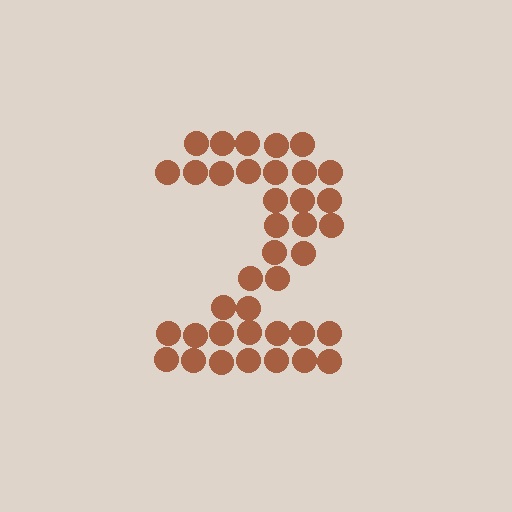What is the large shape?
The large shape is the digit 2.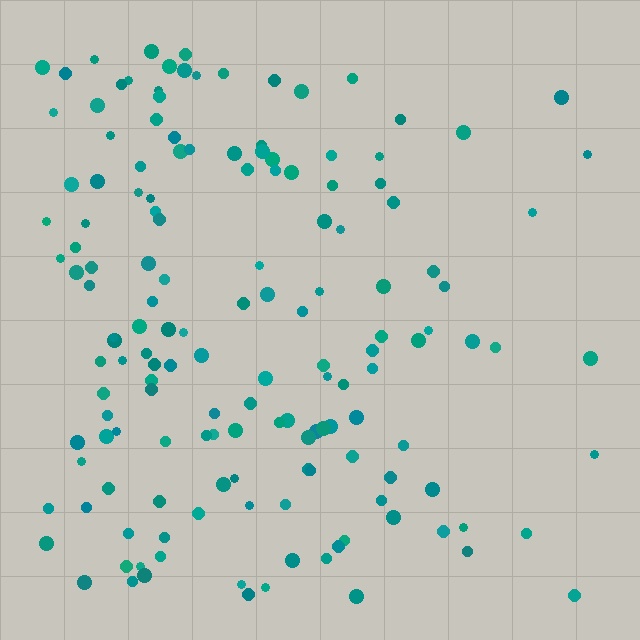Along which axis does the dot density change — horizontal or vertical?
Horizontal.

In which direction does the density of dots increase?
From right to left, with the left side densest.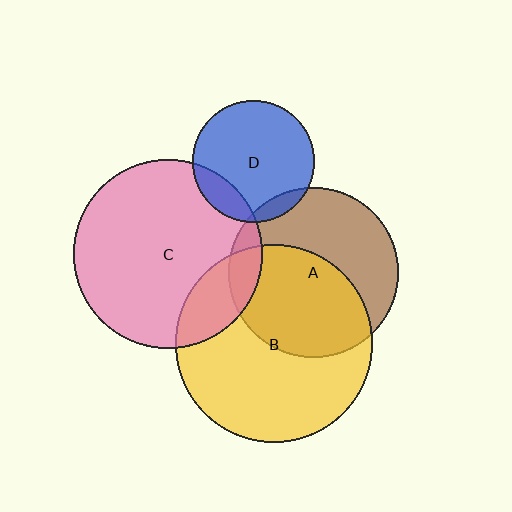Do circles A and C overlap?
Yes.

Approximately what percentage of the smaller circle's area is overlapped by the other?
Approximately 10%.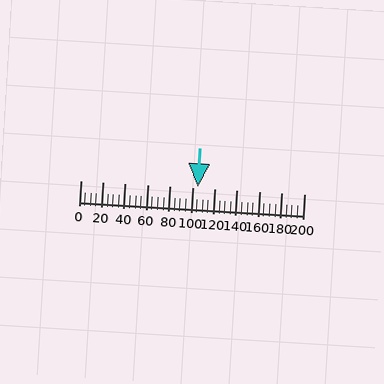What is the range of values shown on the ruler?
The ruler shows values from 0 to 200.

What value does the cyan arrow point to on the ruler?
The cyan arrow points to approximately 105.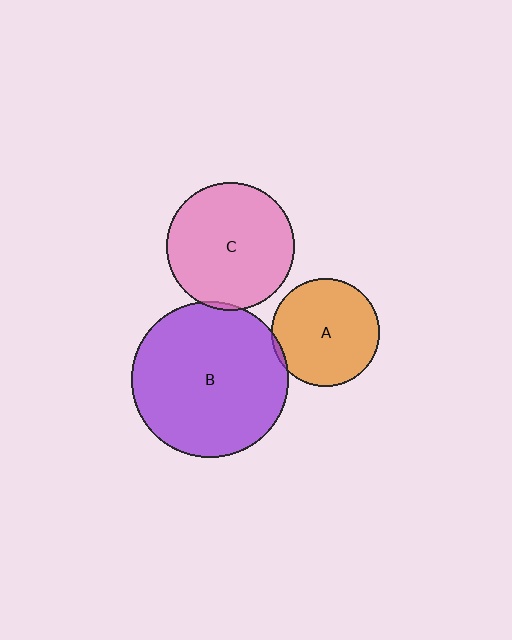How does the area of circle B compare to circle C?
Approximately 1.5 times.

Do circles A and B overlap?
Yes.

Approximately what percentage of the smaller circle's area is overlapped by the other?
Approximately 5%.